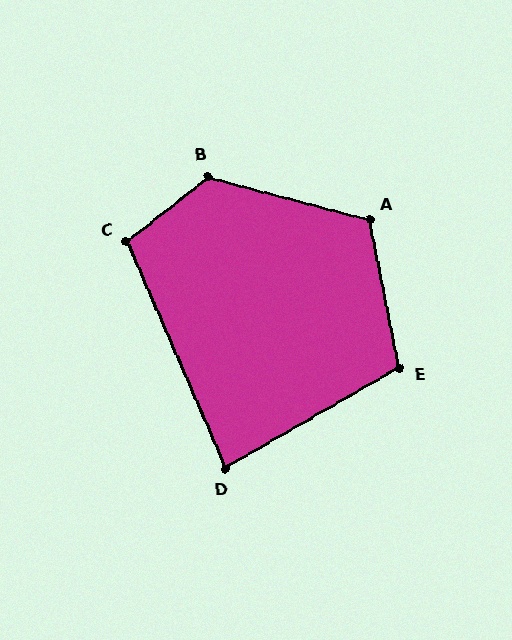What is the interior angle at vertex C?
Approximately 105 degrees (obtuse).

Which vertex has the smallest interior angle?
D, at approximately 84 degrees.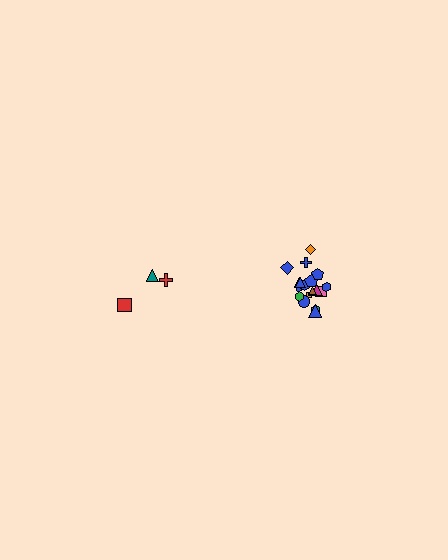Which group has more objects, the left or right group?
The right group.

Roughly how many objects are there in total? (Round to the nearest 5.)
Roughly 20 objects in total.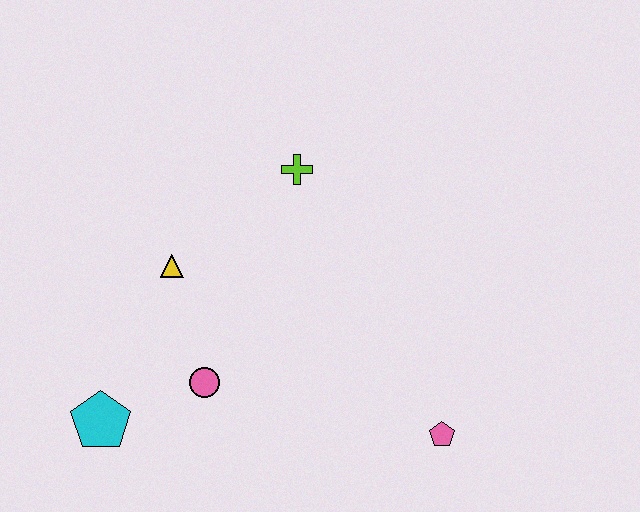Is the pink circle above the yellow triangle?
No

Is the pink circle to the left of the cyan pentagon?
No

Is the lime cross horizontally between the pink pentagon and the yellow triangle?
Yes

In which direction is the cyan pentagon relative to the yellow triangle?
The cyan pentagon is below the yellow triangle.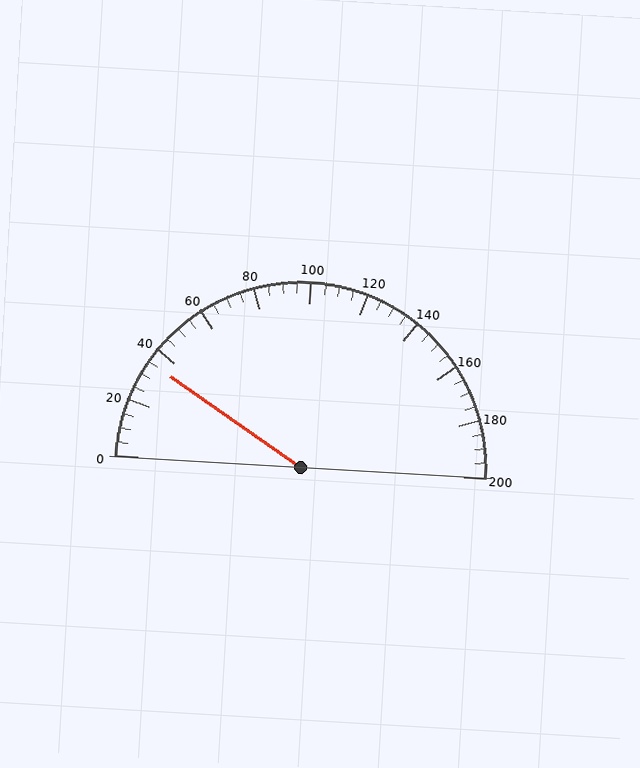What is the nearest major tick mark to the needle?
The nearest major tick mark is 40.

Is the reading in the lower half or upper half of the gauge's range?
The reading is in the lower half of the range (0 to 200).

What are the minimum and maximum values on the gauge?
The gauge ranges from 0 to 200.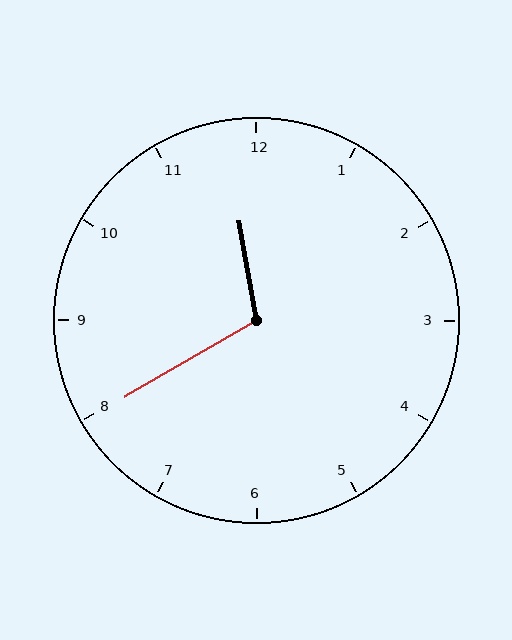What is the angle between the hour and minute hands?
Approximately 110 degrees.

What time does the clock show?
11:40.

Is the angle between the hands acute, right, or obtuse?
It is obtuse.